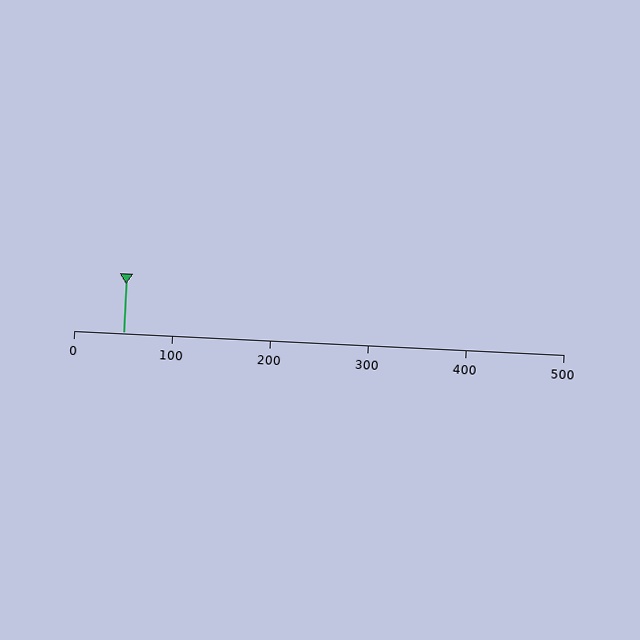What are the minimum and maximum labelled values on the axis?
The axis runs from 0 to 500.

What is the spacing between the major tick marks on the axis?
The major ticks are spaced 100 apart.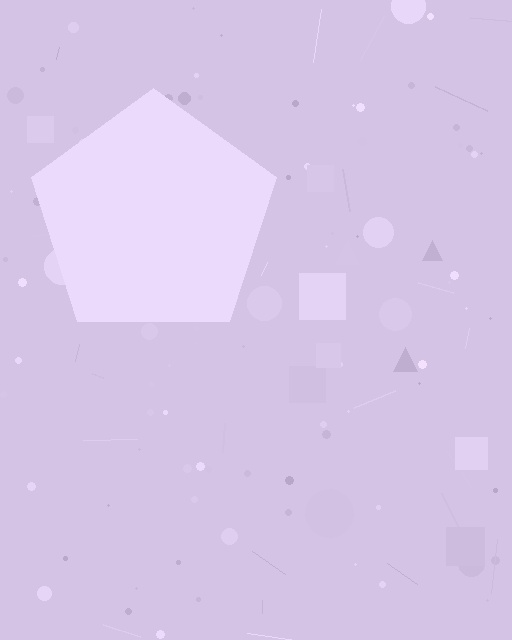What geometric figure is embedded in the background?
A pentagon is embedded in the background.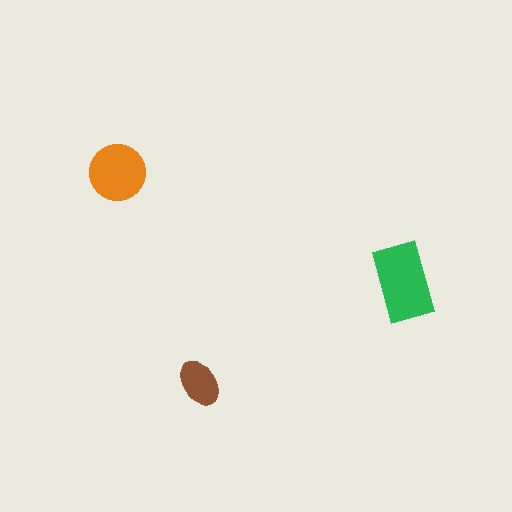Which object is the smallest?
The brown ellipse.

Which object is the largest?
The green rectangle.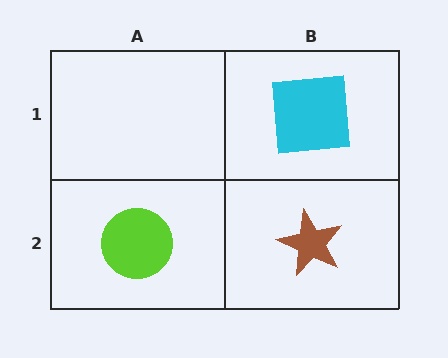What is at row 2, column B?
A brown star.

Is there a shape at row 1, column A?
No, that cell is empty.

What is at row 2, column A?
A lime circle.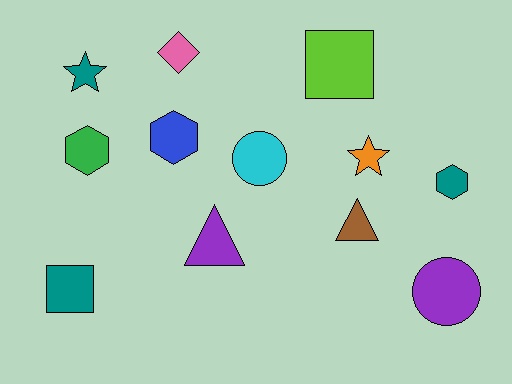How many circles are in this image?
There are 2 circles.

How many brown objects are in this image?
There is 1 brown object.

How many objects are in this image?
There are 12 objects.